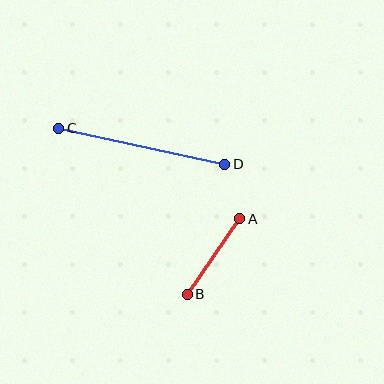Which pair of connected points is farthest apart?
Points C and D are farthest apart.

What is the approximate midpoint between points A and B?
The midpoint is at approximately (214, 256) pixels.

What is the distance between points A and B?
The distance is approximately 92 pixels.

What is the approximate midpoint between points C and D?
The midpoint is at approximately (142, 146) pixels.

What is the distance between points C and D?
The distance is approximately 170 pixels.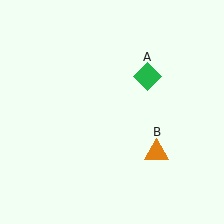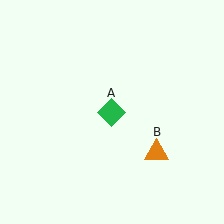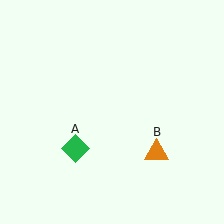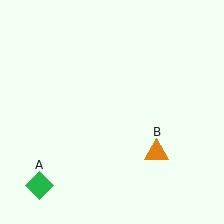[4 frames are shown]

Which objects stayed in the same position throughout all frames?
Orange triangle (object B) remained stationary.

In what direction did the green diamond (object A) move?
The green diamond (object A) moved down and to the left.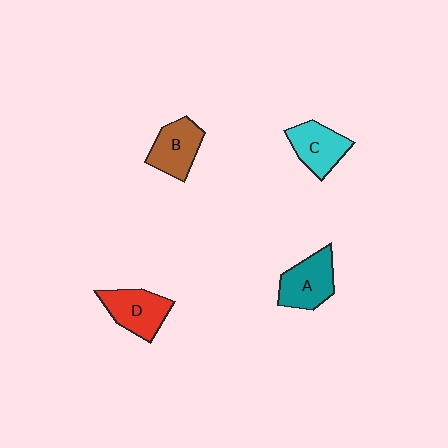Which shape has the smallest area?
Shape C (cyan).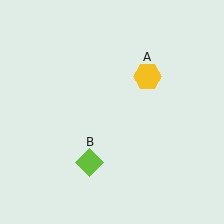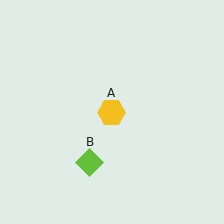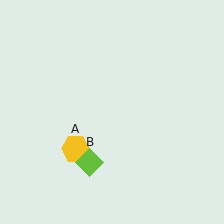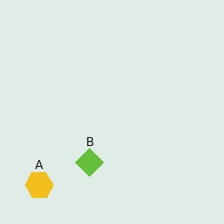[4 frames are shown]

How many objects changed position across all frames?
1 object changed position: yellow hexagon (object A).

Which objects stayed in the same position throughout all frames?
Lime diamond (object B) remained stationary.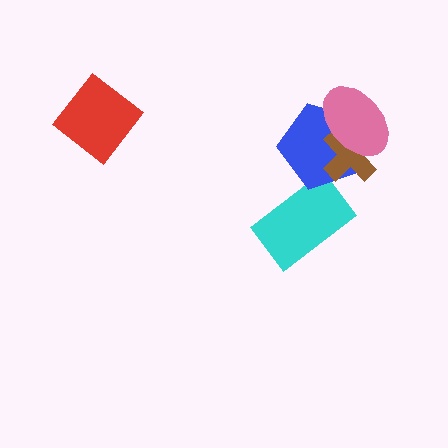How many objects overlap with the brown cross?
2 objects overlap with the brown cross.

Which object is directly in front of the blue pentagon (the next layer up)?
The brown cross is directly in front of the blue pentagon.